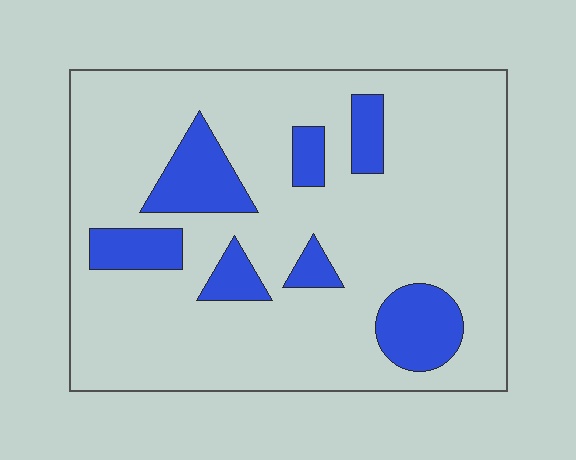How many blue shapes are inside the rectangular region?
7.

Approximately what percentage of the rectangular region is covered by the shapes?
Approximately 20%.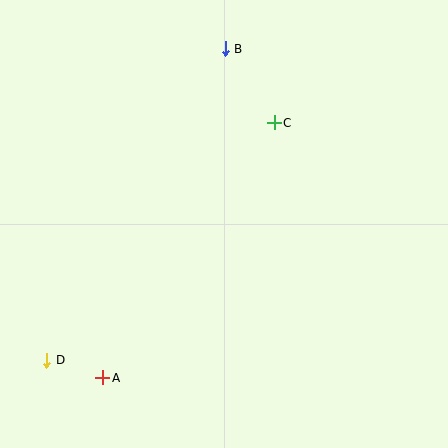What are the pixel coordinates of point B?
Point B is at (225, 49).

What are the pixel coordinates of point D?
Point D is at (47, 360).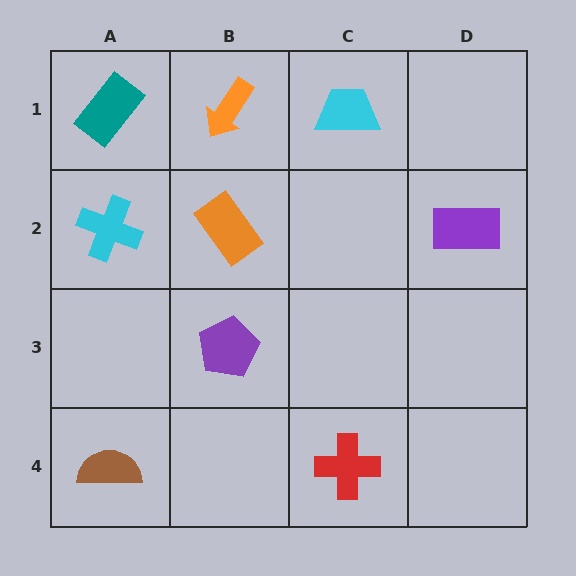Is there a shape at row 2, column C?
No, that cell is empty.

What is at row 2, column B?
An orange rectangle.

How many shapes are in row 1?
3 shapes.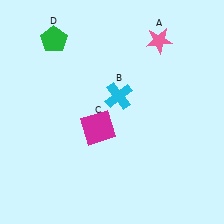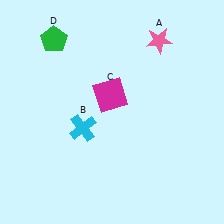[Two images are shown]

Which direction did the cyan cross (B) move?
The cyan cross (B) moved left.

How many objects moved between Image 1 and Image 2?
2 objects moved between the two images.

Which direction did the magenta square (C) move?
The magenta square (C) moved up.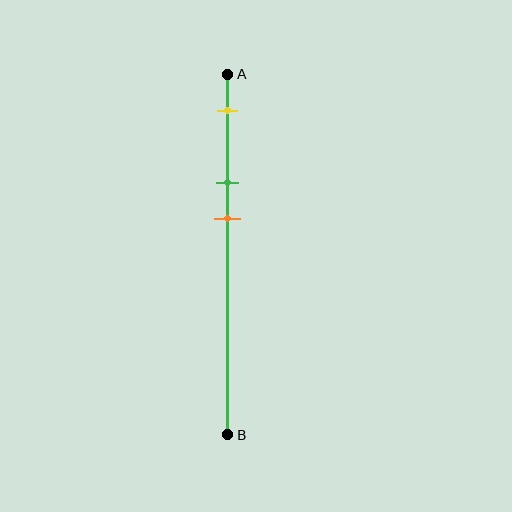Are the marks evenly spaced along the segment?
Yes, the marks are approximately evenly spaced.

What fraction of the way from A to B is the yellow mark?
The yellow mark is approximately 10% (0.1) of the way from A to B.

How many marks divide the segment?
There are 3 marks dividing the segment.